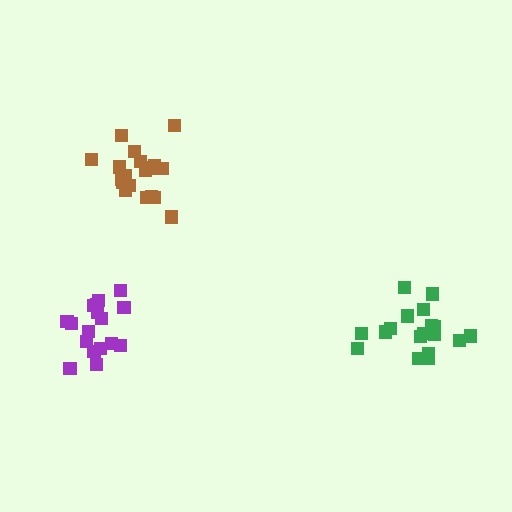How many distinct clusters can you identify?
There are 3 distinct clusters.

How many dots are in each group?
Group 1: 20 dots, Group 2: 20 dots, Group 3: 17 dots (57 total).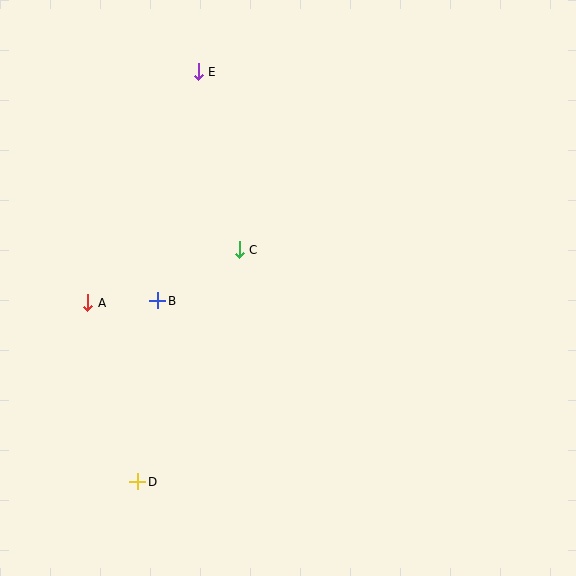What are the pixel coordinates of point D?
Point D is at (138, 482).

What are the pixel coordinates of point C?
Point C is at (239, 250).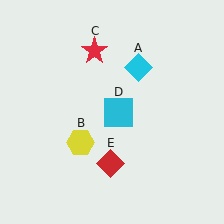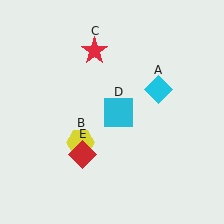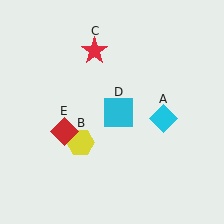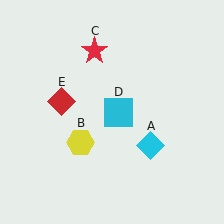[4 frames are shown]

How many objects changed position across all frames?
2 objects changed position: cyan diamond (object A), red diamond (object E).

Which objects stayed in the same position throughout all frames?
Yellow hexagon (object B) and red star (object C) and cyan square (object D) remained stationary.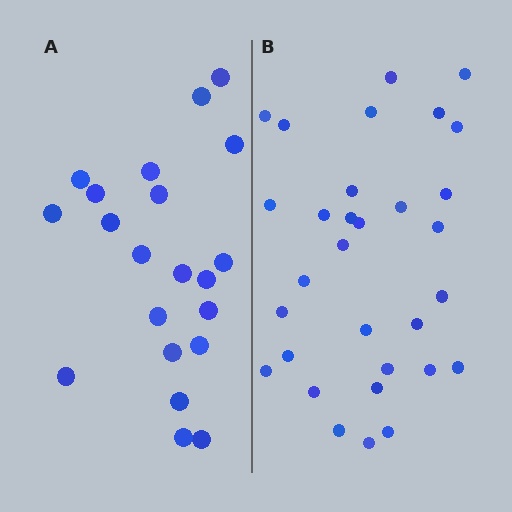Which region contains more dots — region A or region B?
Region B (the right region) has more dots.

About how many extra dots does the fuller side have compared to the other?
Region B has roughly 10 or so more dots than region A.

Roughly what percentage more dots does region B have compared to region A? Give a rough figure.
About 50% more.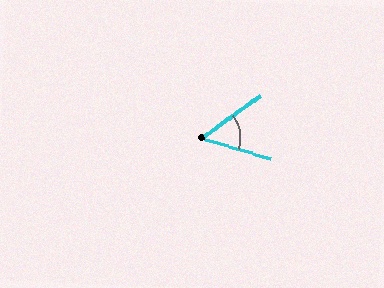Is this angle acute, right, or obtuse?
It is acute.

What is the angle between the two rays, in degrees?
Approximately 53 degrees.